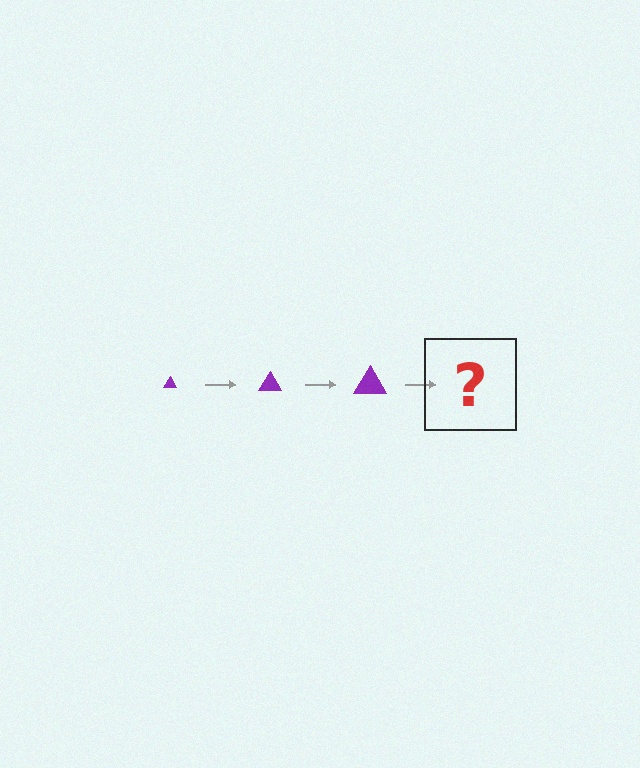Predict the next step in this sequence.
The next step is a purple triangle, larger than the previous one.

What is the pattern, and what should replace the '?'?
The pattern is that the triangle gets progressively larger each step. The '?' should be a purple triangle, larger than the previous one.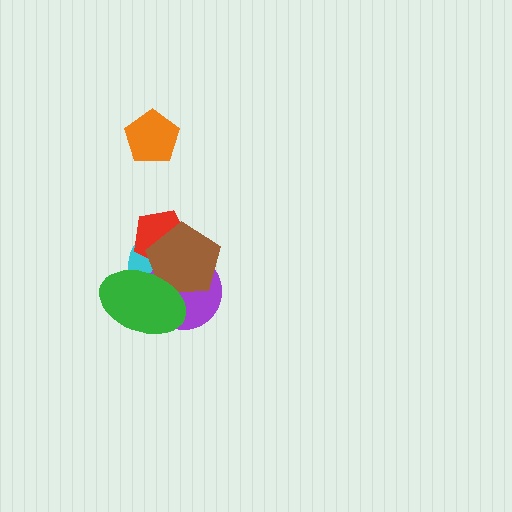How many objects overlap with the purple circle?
4 objects overlap with the purple circle.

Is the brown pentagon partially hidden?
Yes, it is partially covered by another shape.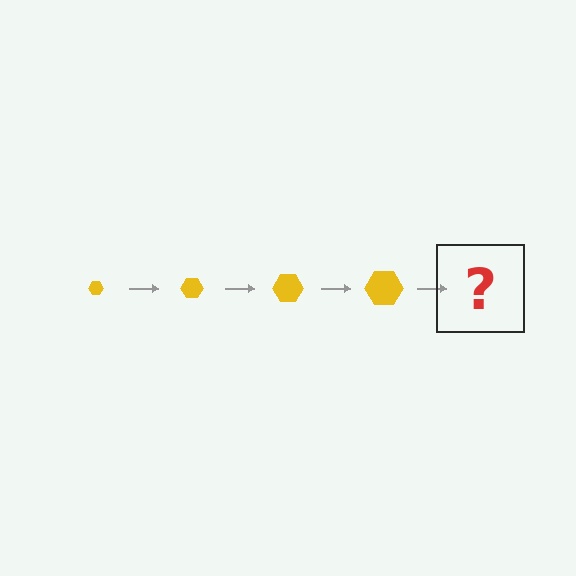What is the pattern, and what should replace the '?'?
The pattern is that the hexagon gets progressively larger each step. The '?' should be a yellow hexagon, larger than the previous one.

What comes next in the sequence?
The next element should be a yellow hexagon, larger than the previous one.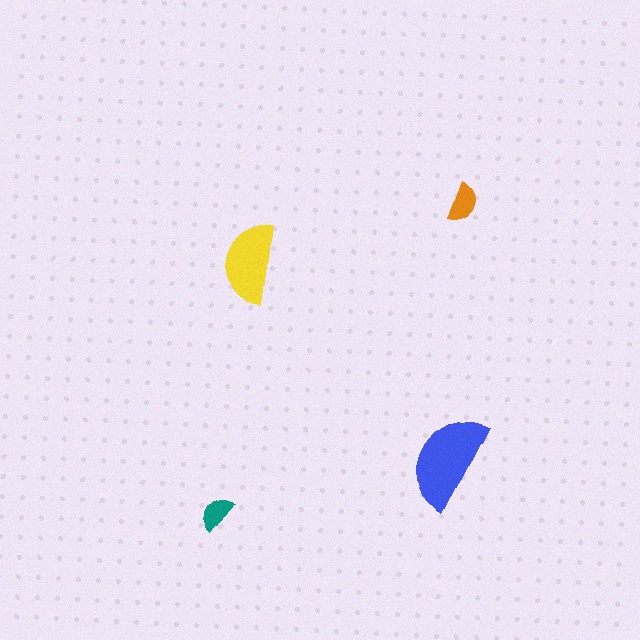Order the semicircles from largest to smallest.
the blue one, the yellow one, the orange one, the teal one.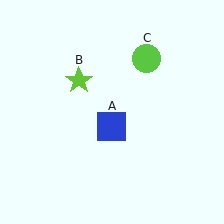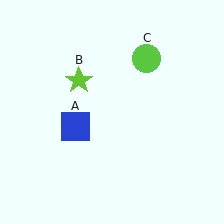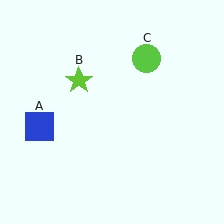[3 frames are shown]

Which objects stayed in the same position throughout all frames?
Lime star (object B) and lime circle (object C) remained stationary.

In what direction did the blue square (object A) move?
The blue square (object A) moved left.